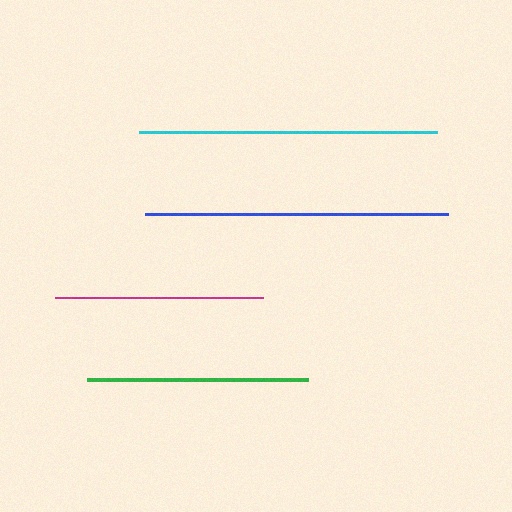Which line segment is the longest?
The blue line is the longest at approximately 303 pixels.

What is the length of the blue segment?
The blue segment is approximately 303 pixels long.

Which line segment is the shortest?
The magenta line is the shortest at approximately 209 pixels.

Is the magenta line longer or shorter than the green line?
The green line is longer than the magenta line.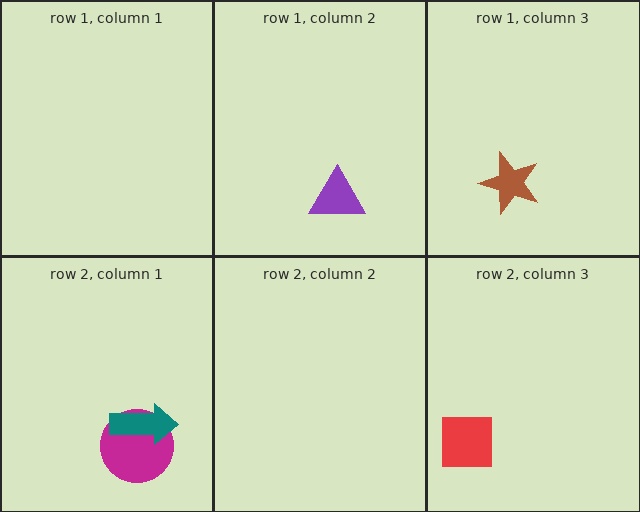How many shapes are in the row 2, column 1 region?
2.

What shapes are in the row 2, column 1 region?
The magenta circle, the teal arrow.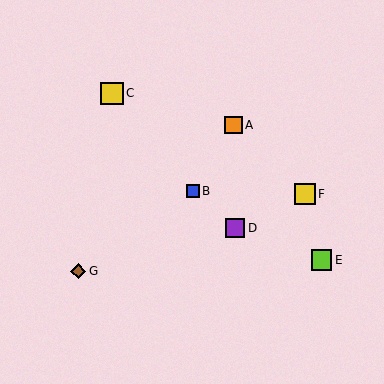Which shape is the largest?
The yellow square (labeled C) is the largest.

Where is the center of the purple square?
The center of the purple square is at (235, 228).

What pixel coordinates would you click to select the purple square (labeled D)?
Click at (235, 228) to select the purple square D.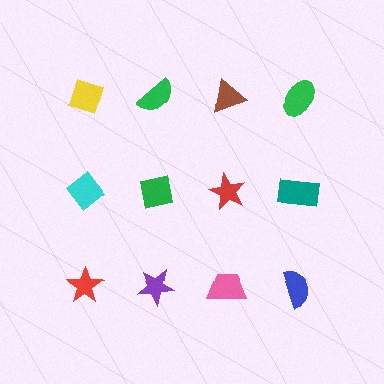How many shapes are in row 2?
4 shapes.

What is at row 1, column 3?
A brown triangle.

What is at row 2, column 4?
A teal rectangle.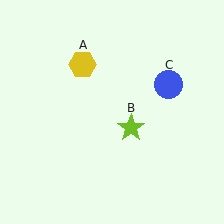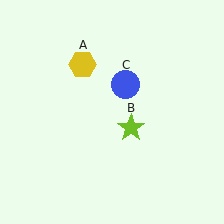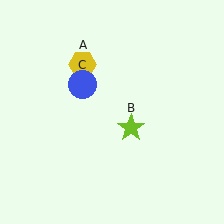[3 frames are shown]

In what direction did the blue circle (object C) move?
The blue circle (object C) moved left.